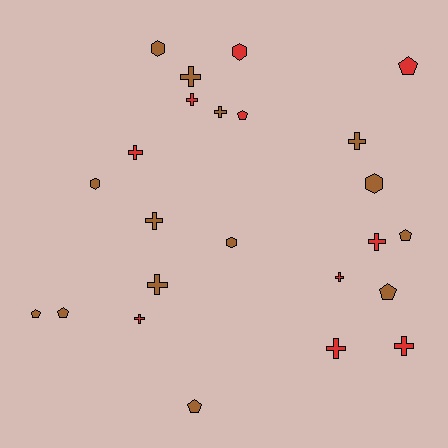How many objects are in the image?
There are 24 objects.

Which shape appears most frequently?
Cross, with 12 objects.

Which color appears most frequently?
Brown, with 14 objects.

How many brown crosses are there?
There are 5 brown crosses.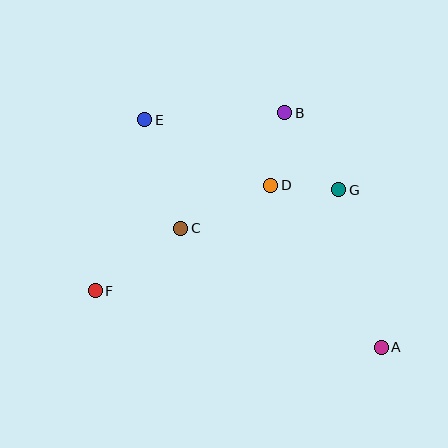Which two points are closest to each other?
Points D and G are closest to each other.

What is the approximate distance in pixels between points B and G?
The distance between B and G is approximately 94 pixels.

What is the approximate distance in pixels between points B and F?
The distance between B and F is approximately 260 pixels.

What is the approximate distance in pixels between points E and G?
The distance between E and G is approximately 206 pixels.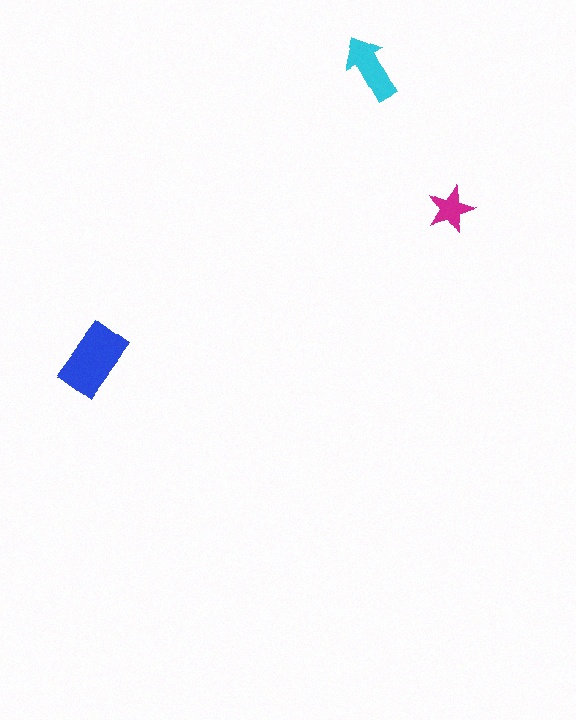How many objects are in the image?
There are 3 objects in the image.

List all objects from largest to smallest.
The blue rectangle, the cyan arrow, the magenta star.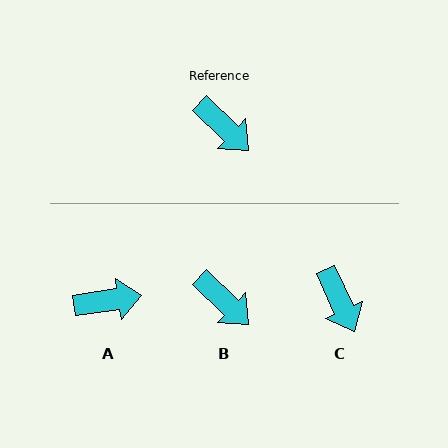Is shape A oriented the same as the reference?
No, it is off by about 52 degrees.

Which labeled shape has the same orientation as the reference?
B.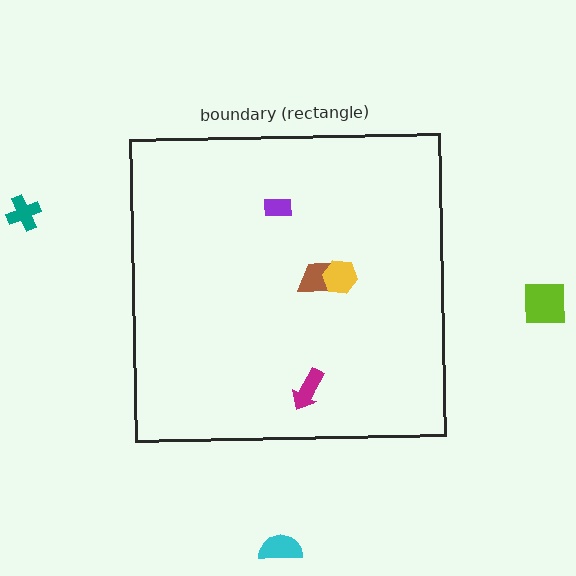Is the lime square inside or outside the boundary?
Outside.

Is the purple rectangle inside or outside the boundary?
Inside.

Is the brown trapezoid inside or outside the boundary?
Inside.